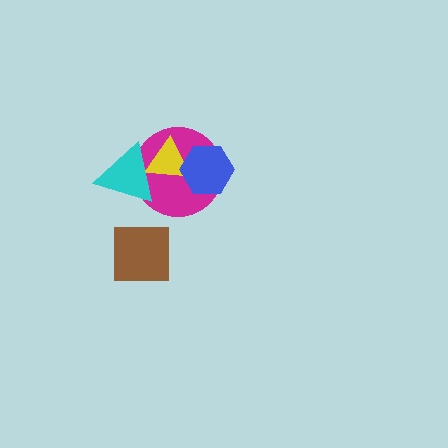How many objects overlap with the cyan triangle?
2 objects overlap with the cyan triangle.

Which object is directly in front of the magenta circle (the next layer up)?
The yellow triangle is directly in front of the magenta circle.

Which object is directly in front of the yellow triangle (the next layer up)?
The blue hexagon is directly in front of the yellow triangle.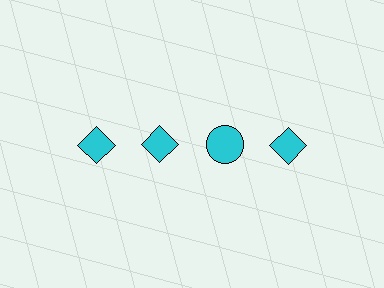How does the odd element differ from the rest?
It has a different shape: circle instead of diamond.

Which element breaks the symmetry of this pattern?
The cyan circle in the top row, center column breaks the symmetry. All other shapes are cyan diamonds.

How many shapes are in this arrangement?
There are 4 shapes arranged in a grid pattern.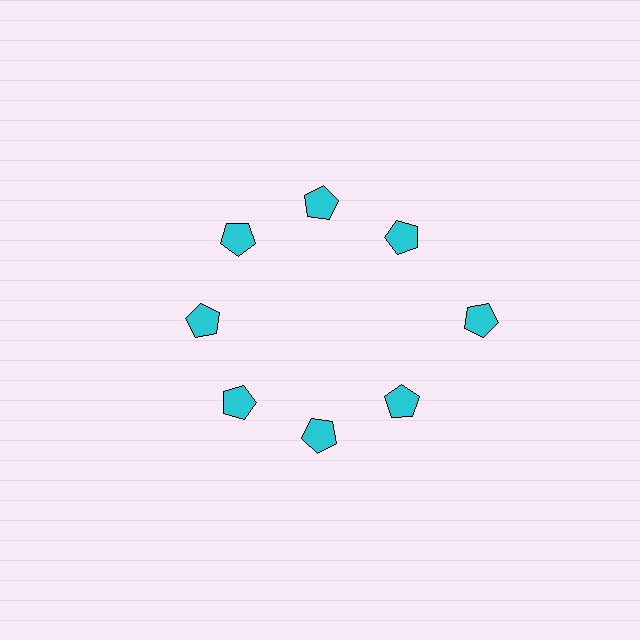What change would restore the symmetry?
The symmetry would be restored by moving it inward, back onto the ring so that all 8 pentagons sit at equal angles and equal distance from the center.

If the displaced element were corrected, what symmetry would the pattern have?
It would have 8-fold rotational symmetry — the pattern would map onto itself every 45 degrees.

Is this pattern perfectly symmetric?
No. The 8 cyan pentagons are arranged in a ring, but one element near the 3 o'clock position is pushed outward from the center, breaking the 8-fold rotational symmetry.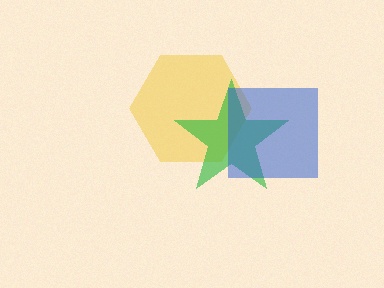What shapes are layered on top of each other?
The layered shapes are: a yellow hexagon, a green star, a blue square.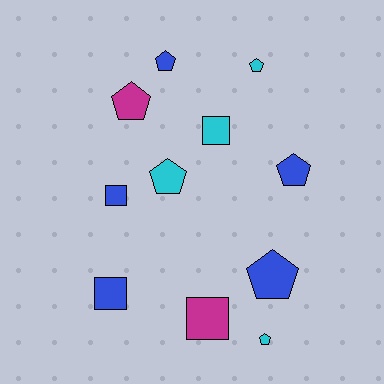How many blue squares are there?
There are 2 blue squares.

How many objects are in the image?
There are 11 objects.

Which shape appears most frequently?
Pentagon, with 7 objects.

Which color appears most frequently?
Blue, with 5 objects.